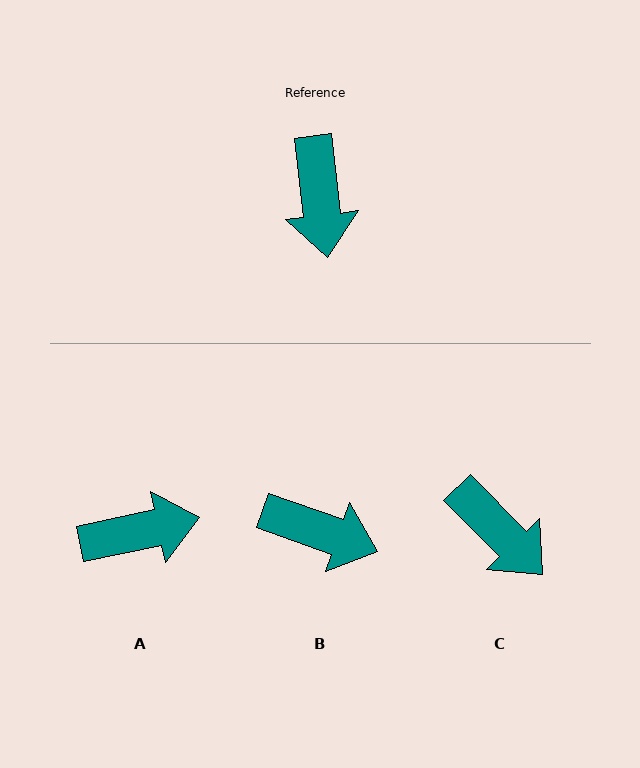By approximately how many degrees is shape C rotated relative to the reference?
Approximately 38 degrees counter-clockwise.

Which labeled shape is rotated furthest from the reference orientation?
A, about 95 degrees away.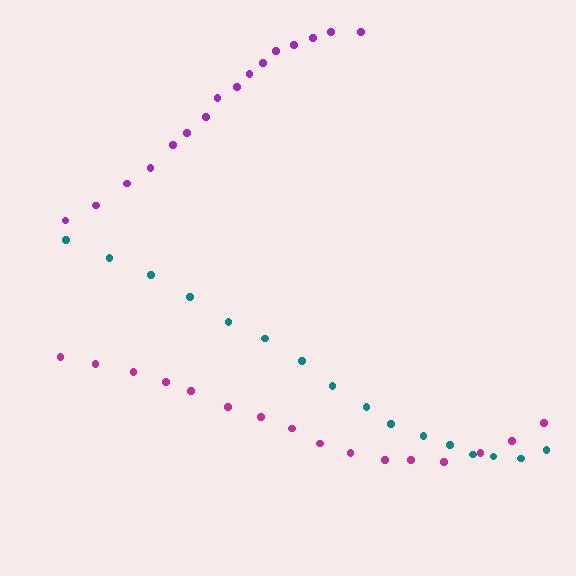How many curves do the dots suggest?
There are 3 distinct paths.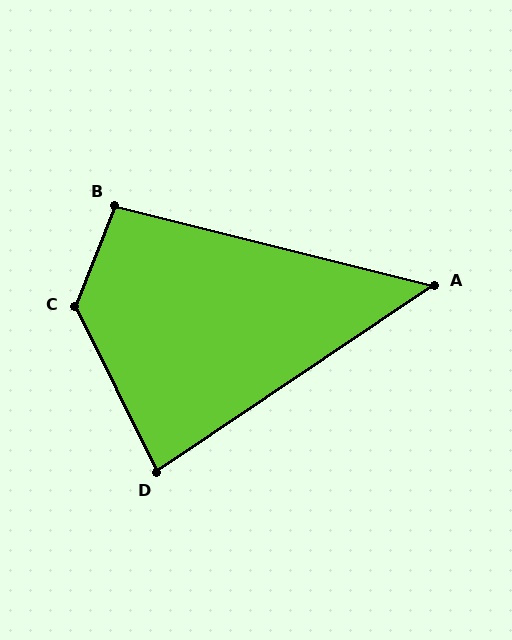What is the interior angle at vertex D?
Approximately 82 degrees (acute).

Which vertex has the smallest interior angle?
A, at approximately 48 degrees.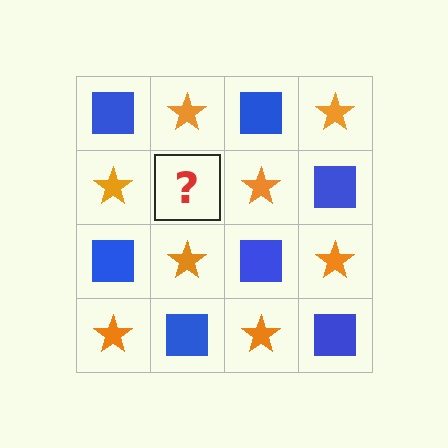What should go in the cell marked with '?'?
The missing cell should contain a blue square.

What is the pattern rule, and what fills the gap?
The rule is that it alternates blue square and orange star in a checkerboard pattern. The gap should be filled with a blue square.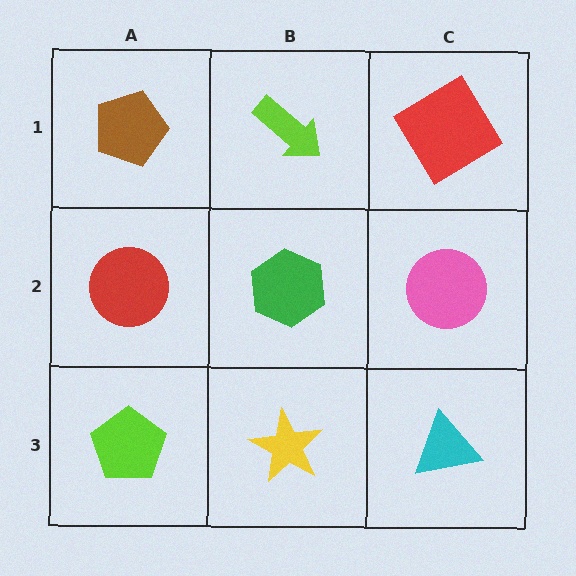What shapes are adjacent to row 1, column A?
A red circle (row 2, column A), a lime arrow (row 1, column B).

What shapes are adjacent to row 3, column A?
A red circle (row 2, column A), a yellow star (row 3, column B).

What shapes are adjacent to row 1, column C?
A pink circle (row 2, column C), a lime arrow (row 1, column B).